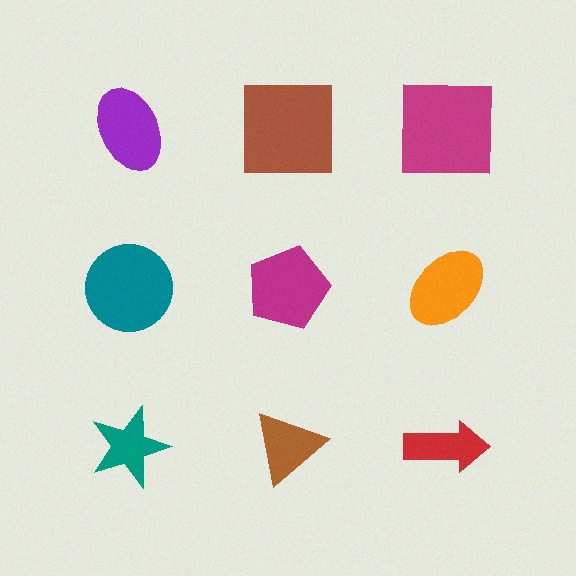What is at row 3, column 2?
A brown triangle.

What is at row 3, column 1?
A teal star.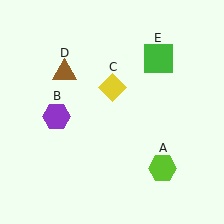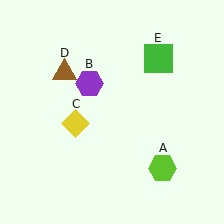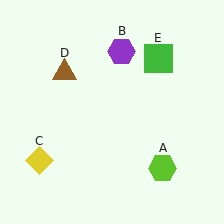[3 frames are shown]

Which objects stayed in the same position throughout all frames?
Lime hexagon (object A) and brown triangle (object D) and green square (object E) remained stationary.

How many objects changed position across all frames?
2 objects changed position: purple hexagon (object B), yellow diamond (object C).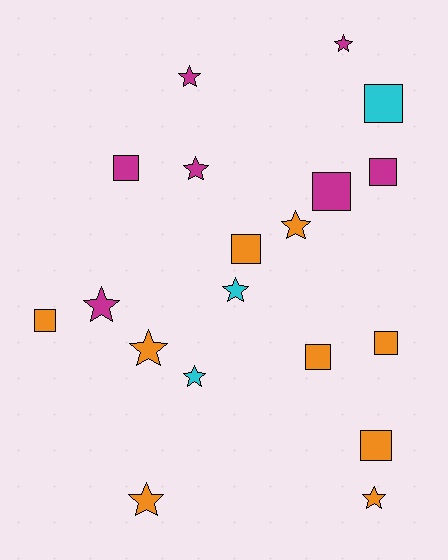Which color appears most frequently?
Orange, with 9 objects.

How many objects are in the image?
There are 19 objects.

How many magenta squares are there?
There are 3 magenta squares.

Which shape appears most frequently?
Star, with 10 objects.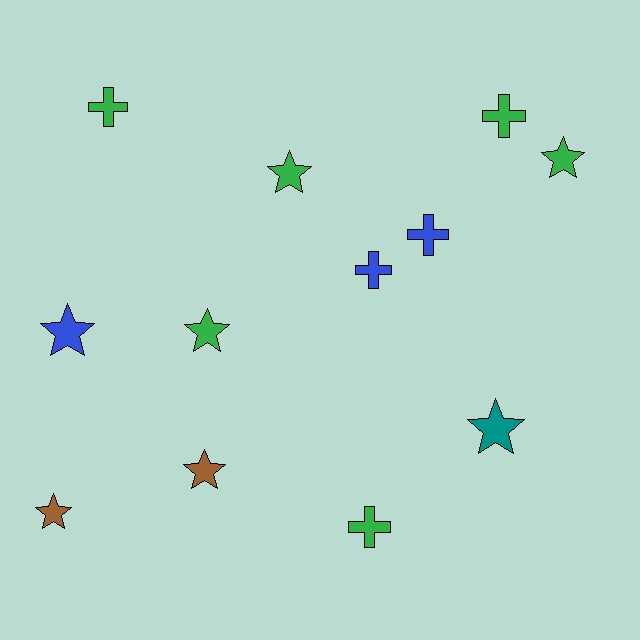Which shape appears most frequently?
Star, with 7 objects.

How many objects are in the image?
There are 12 objects.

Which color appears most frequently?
Green, with 6 objects.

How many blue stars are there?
There is 1 blue star.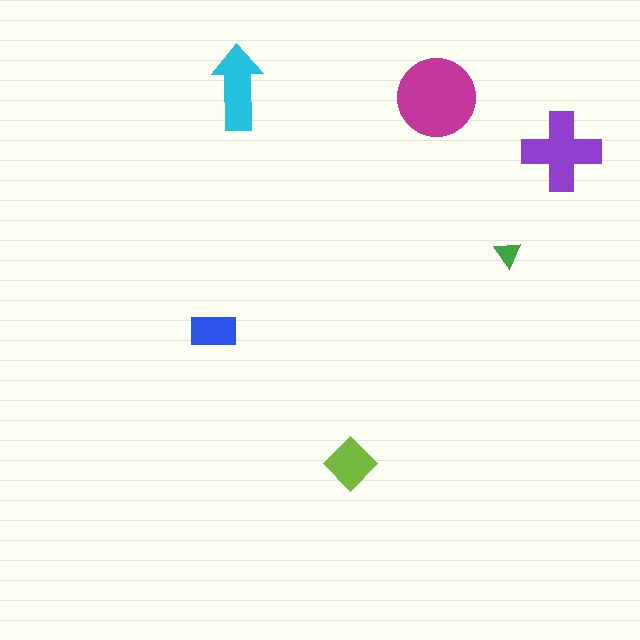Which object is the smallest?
The green triangle.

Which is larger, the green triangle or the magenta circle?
The magenta circle.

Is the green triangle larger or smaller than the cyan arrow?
Smaller.